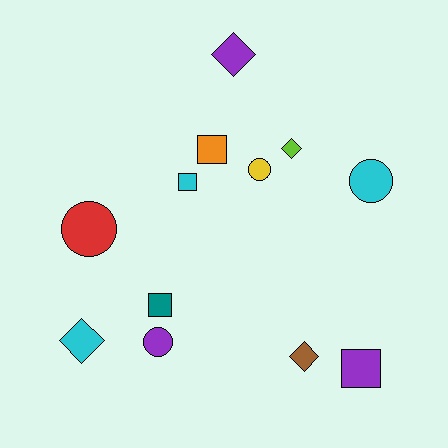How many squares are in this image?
There are 4 squares.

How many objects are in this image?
There are 12 objects.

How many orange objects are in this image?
There is 1 orange object.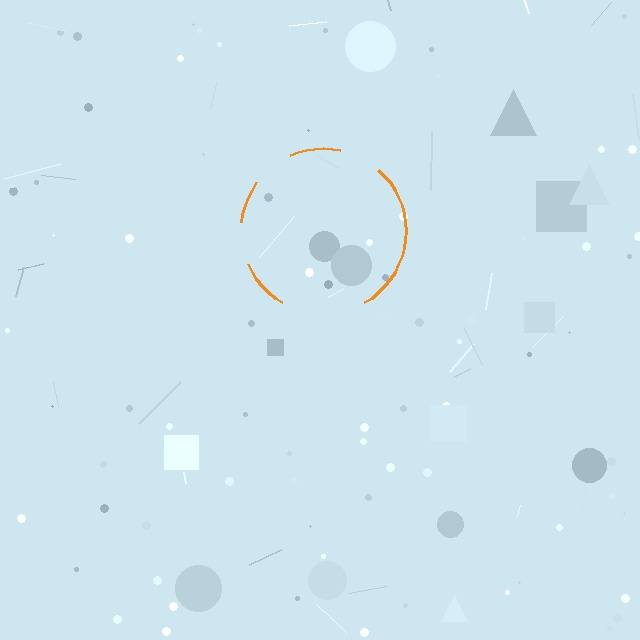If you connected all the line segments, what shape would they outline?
They would outline a circle.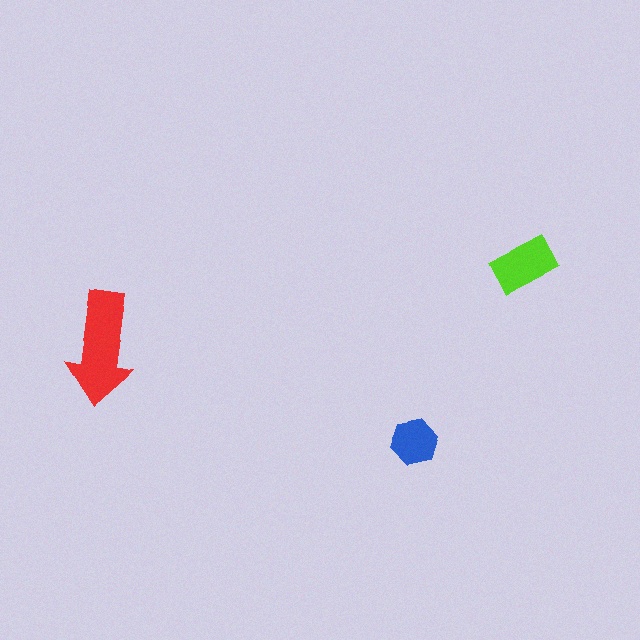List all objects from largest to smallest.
The red arrow, the lime rectangle, the blue hexagon.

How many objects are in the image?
There are 3 objects in the image.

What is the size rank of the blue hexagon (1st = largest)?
3rd.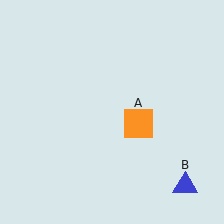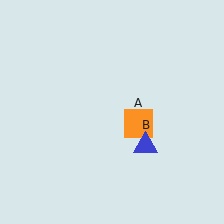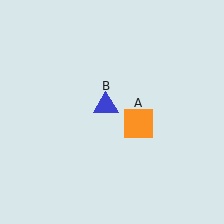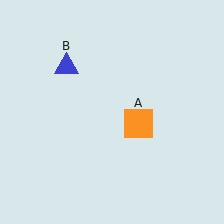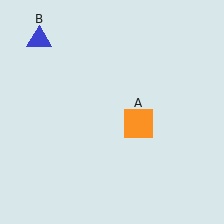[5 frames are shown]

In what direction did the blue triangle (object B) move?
The blue triangle (object B) moved up and to the left.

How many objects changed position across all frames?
1 object changed position: blue triangle (object B).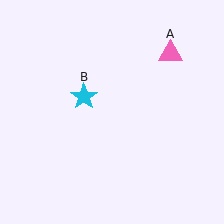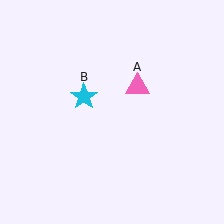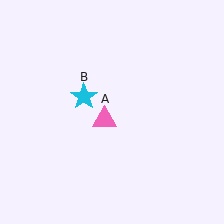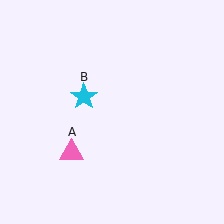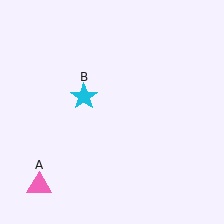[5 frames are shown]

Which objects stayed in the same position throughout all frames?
Cyan star (object B) remained stationary.